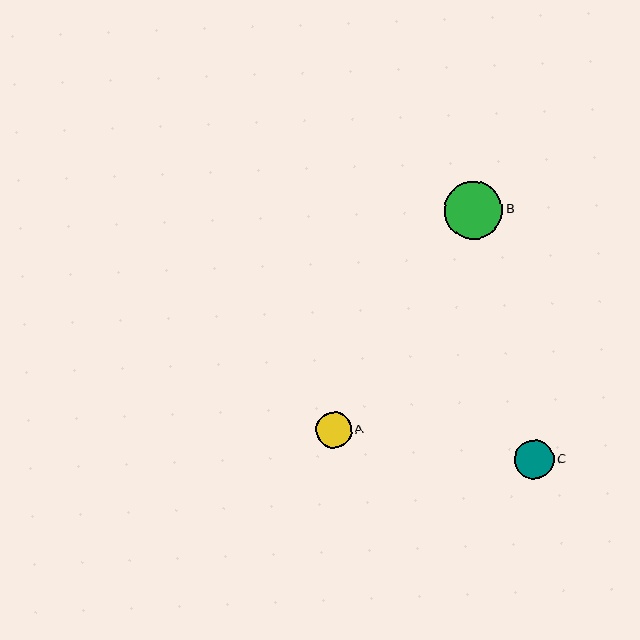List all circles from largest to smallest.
From largest to smallest: B, C, A.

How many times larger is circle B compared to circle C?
Circle B is approximately 1.5 times the size of circle C.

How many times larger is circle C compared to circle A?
Circle C is approximately 1.1 times the size of circle A.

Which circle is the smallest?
Circle A is the smallest with a size of approximately 36 pixels.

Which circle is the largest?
Circle B is the largest with a size of approximately 58 pixels.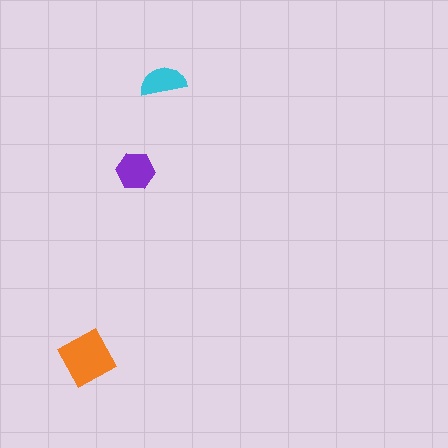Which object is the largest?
The orange diamond.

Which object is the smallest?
The cyan semicircle.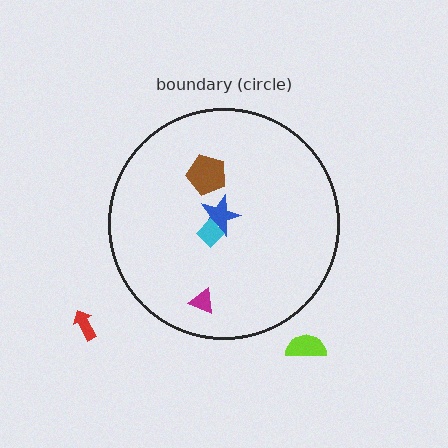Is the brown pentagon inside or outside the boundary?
Inside.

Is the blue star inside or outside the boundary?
Inside.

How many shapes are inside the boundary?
4 inside, 2 outside.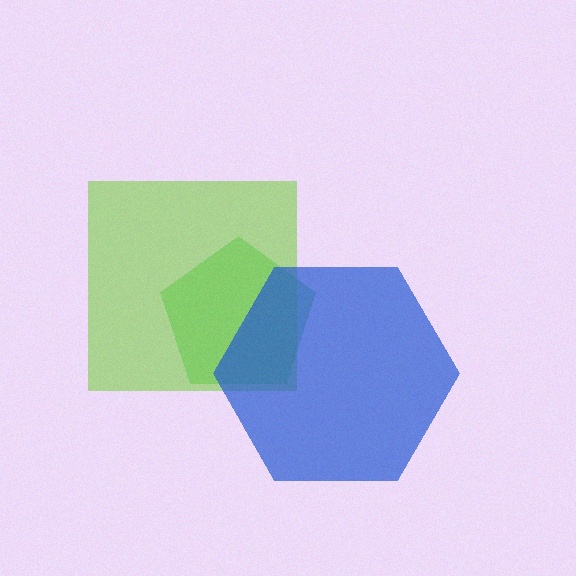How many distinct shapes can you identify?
There are 3 distinct shapes: a green pentagon, a lime square, a blue hexagon.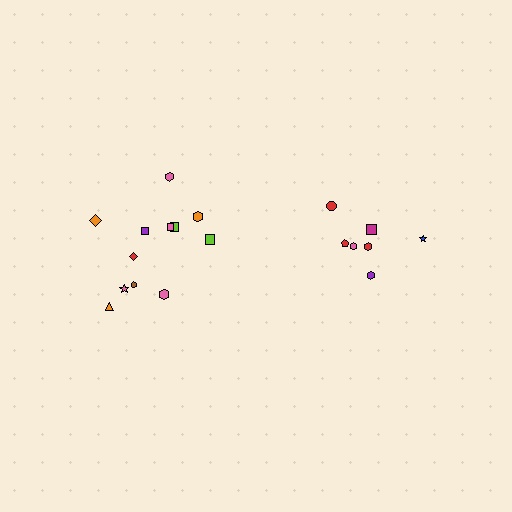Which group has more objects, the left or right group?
The left group.